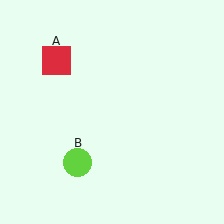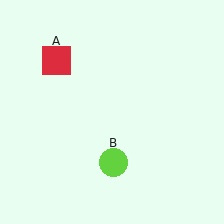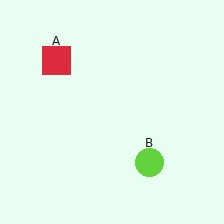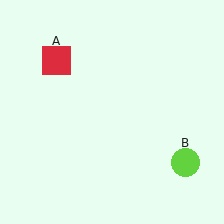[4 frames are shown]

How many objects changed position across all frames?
1 object changed position: lime circle (object B).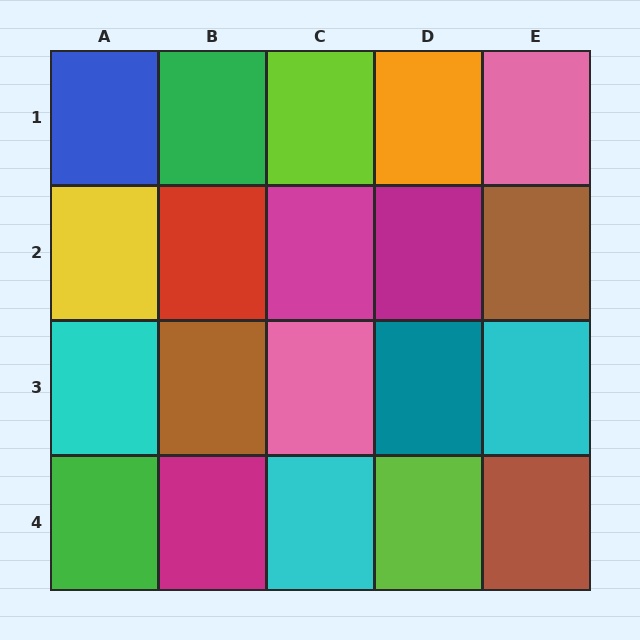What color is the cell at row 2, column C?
Magenta.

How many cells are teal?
1 cell is teal.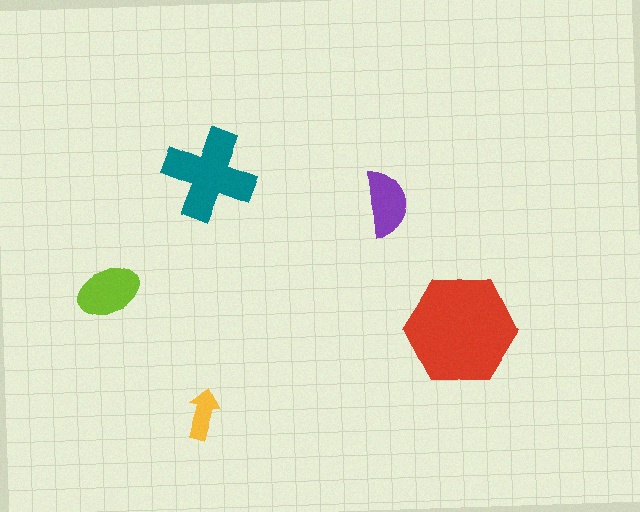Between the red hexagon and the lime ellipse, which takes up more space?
The red hexagon.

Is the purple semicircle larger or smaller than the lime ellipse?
Smaller.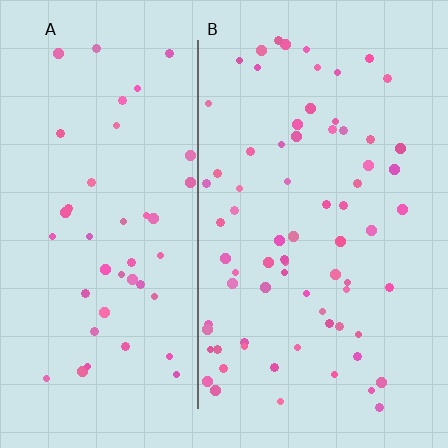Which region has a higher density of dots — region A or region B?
B (the right).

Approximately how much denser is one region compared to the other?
Approximately 1.6× — region B over region A.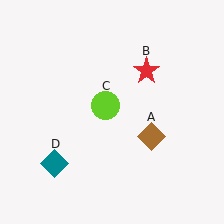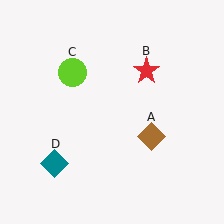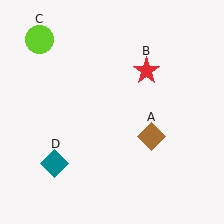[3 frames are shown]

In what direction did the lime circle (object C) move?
The lime circle (object C) moved up and to the left.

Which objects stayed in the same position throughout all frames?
Brown diamond (object A) and red star (object B) and teal diamond (object D) remained stationary.